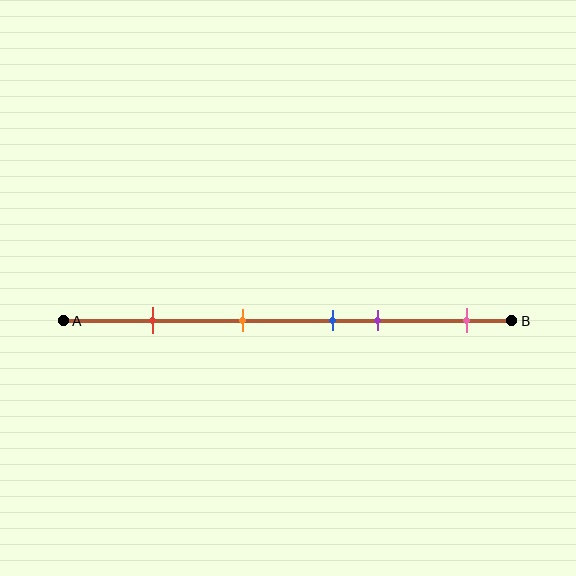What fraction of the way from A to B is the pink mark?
The pink mark is approximately 90% (0.9) of the way from A to B.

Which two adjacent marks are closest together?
The blue and purple marks are the closest adjacent pair.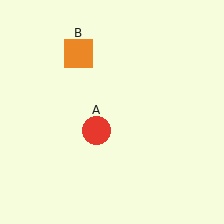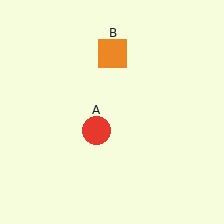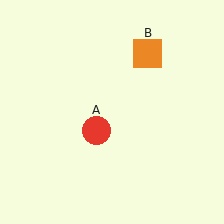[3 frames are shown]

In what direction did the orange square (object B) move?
The orange square (object B) moved right.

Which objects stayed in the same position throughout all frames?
Red circle (object A) remained stationary.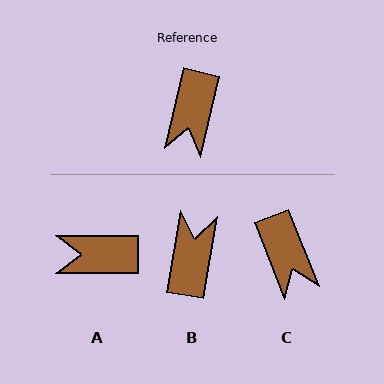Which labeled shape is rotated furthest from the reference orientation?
B, about 176 degrees away.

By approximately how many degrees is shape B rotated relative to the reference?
Approximately 176 degrees clockwise.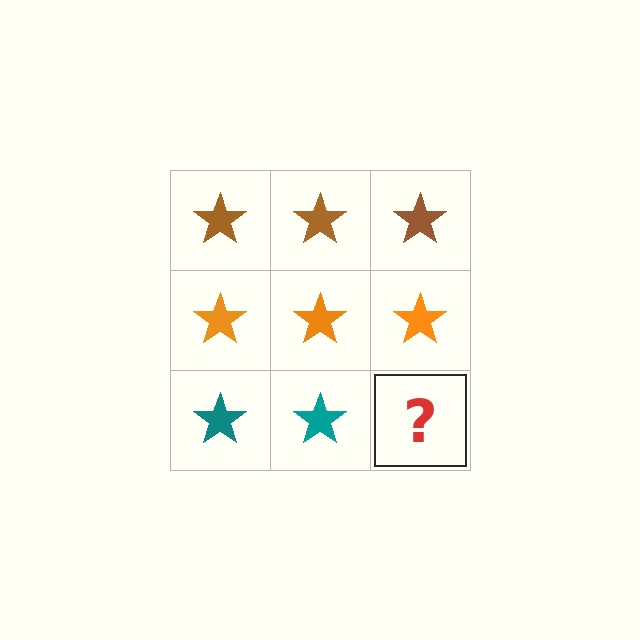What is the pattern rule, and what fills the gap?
The rule is that each row has a consistent color. The gap should be filled with a teal star.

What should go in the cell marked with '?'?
The missing cell should contain a teal star.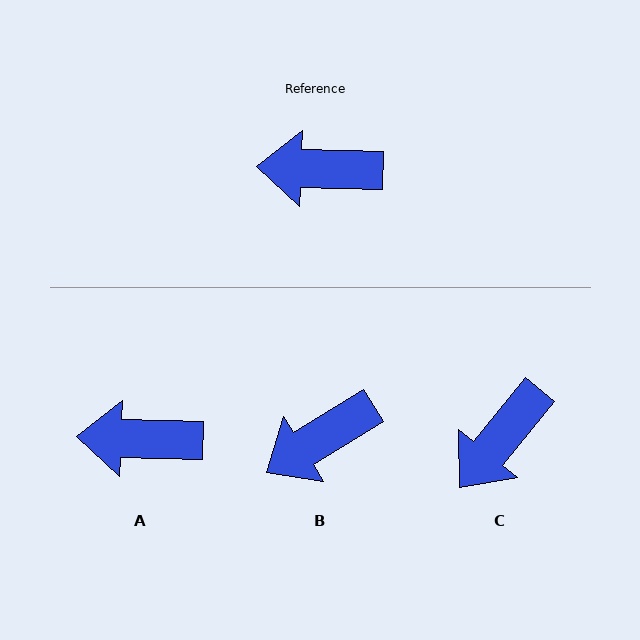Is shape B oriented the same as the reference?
No, it is off by about 34 degrees.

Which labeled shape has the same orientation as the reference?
A.